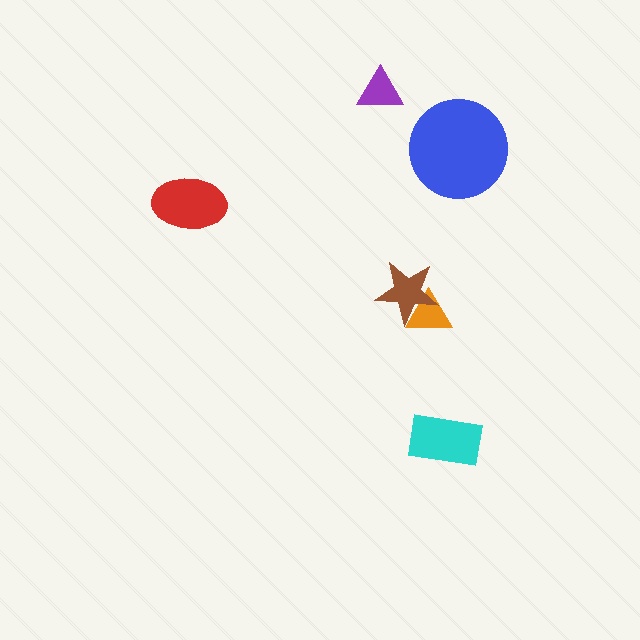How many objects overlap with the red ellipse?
0 objects overlap with the red ellipse.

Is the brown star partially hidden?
No, no other shape covers it.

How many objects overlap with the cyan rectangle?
0 objects overlap with the cyan rectangle.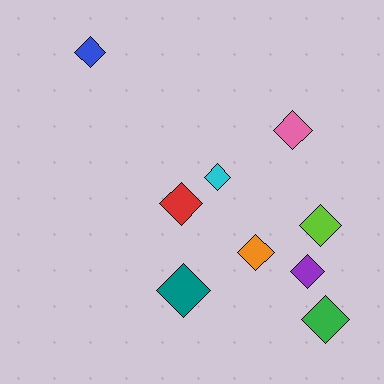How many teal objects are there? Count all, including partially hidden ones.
There is 1 teal object.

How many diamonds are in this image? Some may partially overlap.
There are 9 diamonds.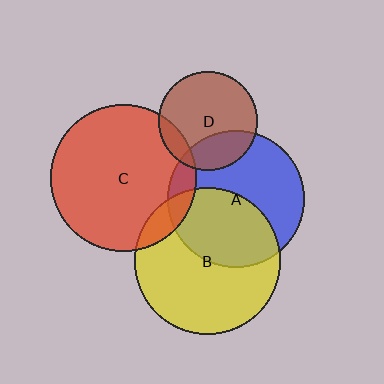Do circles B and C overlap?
Yes.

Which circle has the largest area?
Circle C (red).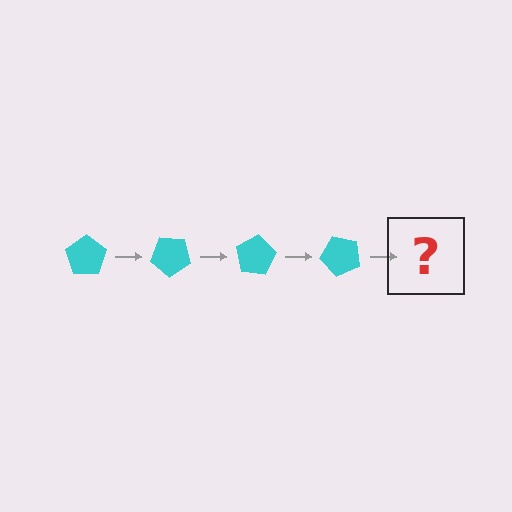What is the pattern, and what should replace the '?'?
The pattern is that the pentagon rotates 40 degrees each step. The '?' should be a cyan pentagon rotated 160 degrees.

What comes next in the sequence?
The next element should be a cyan pentagon rotated 160 degrees.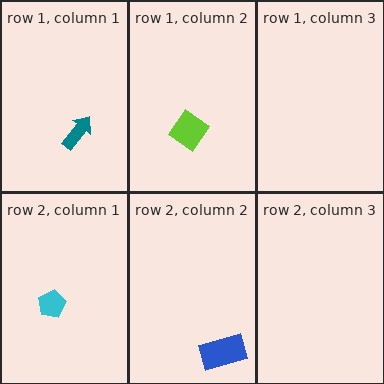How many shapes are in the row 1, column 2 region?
1.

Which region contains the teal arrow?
The row 1, column 1 region.